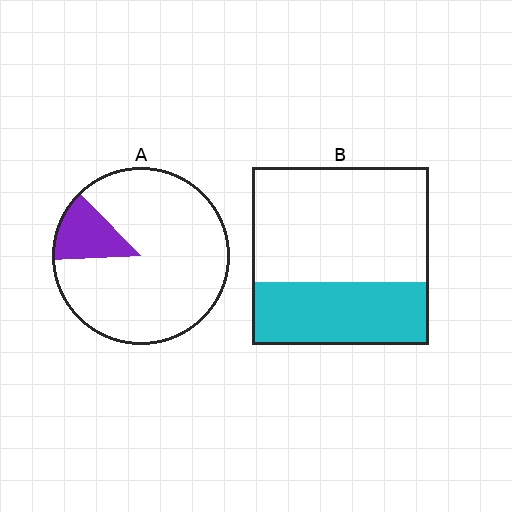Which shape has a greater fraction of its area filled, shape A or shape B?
Shape B.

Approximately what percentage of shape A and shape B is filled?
A is approximately 15% and B is approximately 35%.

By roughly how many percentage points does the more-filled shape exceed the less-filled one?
By roughly 20 percentage points (B over A).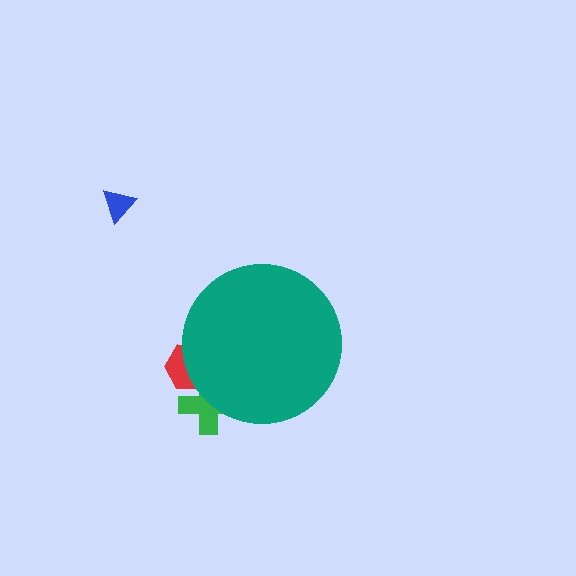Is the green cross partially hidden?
Yes, the green cross is partially hidden behind the teal circle.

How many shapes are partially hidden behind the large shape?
2 shapes are partially hidden.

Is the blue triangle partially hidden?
No, the blue triangle is fully visible.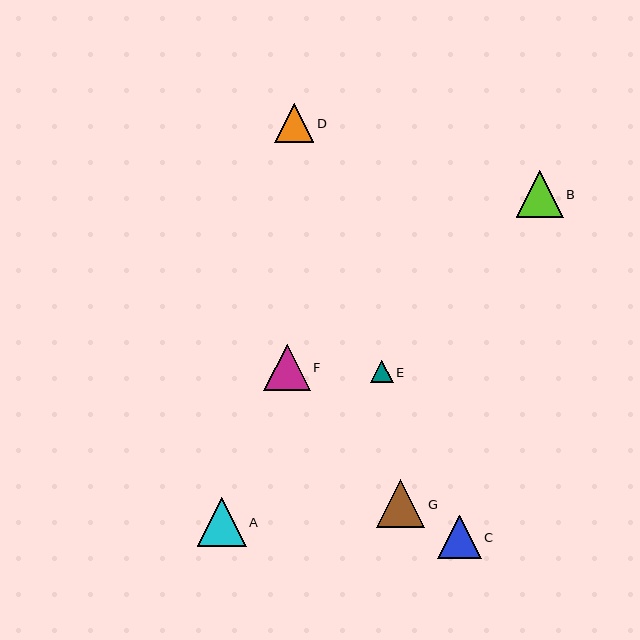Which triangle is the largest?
Triangle A is the largest with a size of approximately 49 pixels.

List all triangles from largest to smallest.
From largest to smallest: A, G, B, F, C, D, E.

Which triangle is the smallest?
Triangle E is the smallest with a size of approximately 23 pixels.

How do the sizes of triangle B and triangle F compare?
Triangle B and triangle F are approximately the same size.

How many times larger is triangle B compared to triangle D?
Triangle B is approximately 1.2 times the size of triangle D.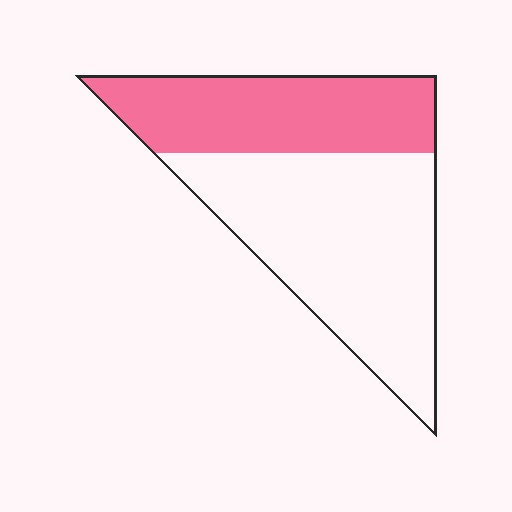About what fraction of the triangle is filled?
About three eighths (3/8).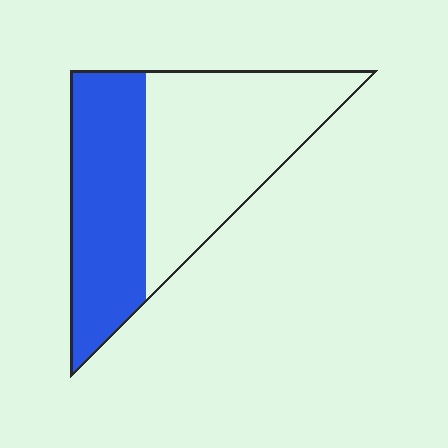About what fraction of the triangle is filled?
About two fifths (2/5).